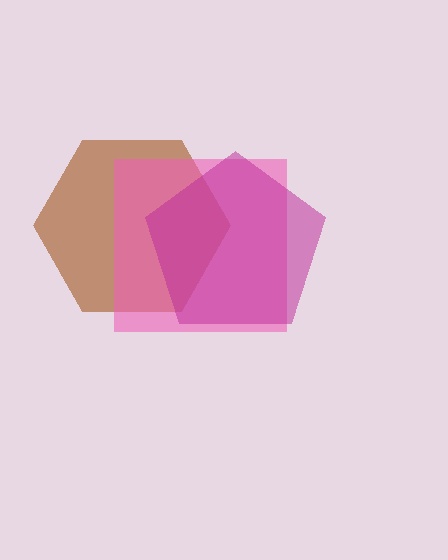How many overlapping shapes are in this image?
There are 3 overlapping shapes in the image.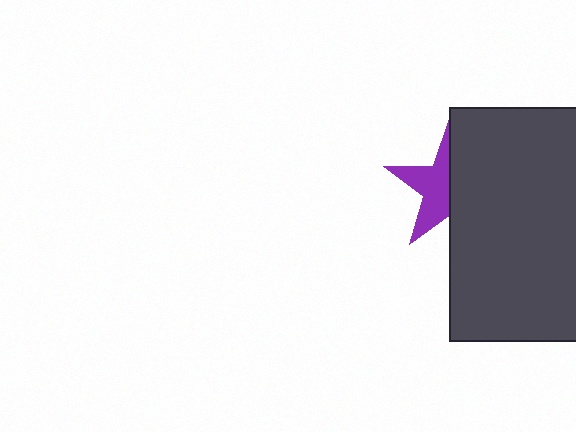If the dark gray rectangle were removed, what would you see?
You would see the complete purple star.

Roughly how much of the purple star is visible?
About half of it is visible (roughly 49%).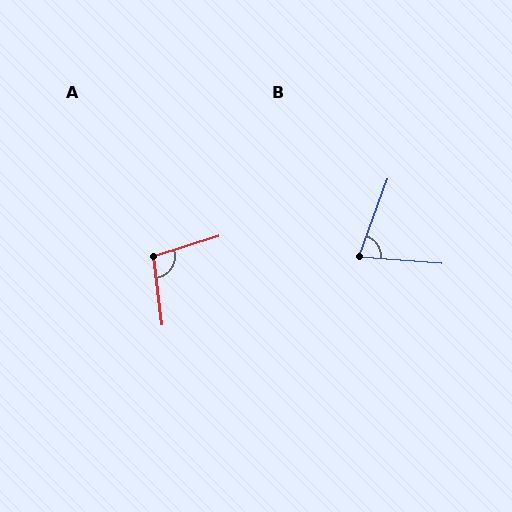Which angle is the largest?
A, at approximately 101 degrees.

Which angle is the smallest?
B, at approximately 74 degrees.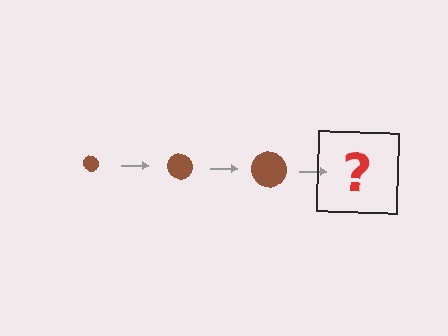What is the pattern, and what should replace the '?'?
The pattern is that the circle gets progressively larger each step. The '?' should be a brown circle, larger than the previous one.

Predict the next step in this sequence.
The next step is a brown circle, larger than the previous one.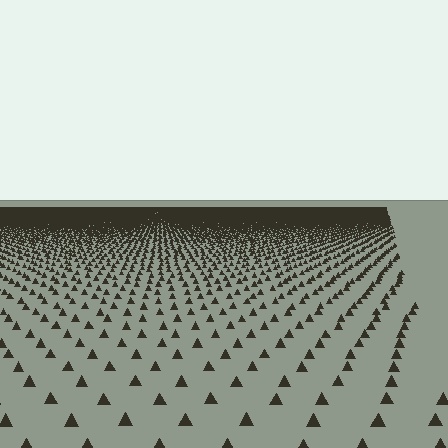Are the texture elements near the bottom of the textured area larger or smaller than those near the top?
Larger. Near the bottom, elements are closer to the viewer and appear at a bigger on-screen size.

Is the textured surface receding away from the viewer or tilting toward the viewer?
The surface is receding away from the viewer. Texture elements get smaller and denser toward the top.